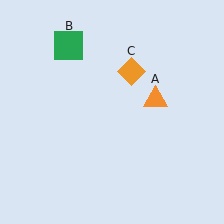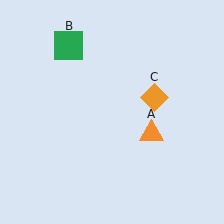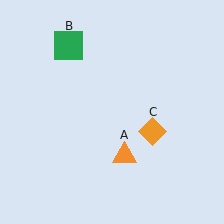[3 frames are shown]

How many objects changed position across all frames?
2 objects changed position: orange triangle (object A), orange diamond (object C).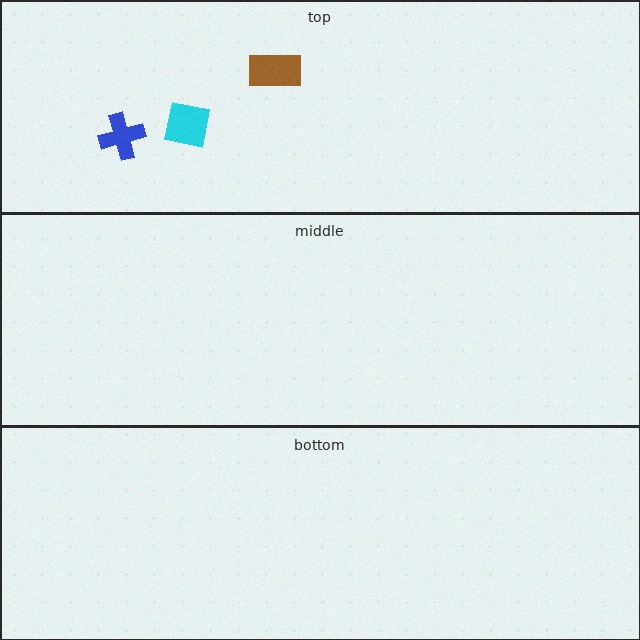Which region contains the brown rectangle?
The top region.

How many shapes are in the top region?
3.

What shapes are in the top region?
The brown rectangle, the cyan square, the blue cross.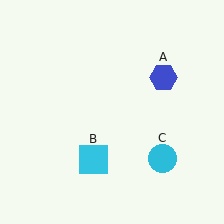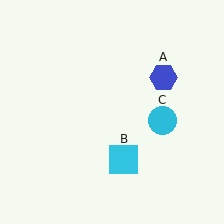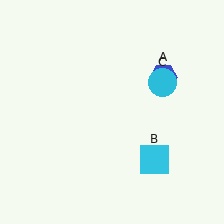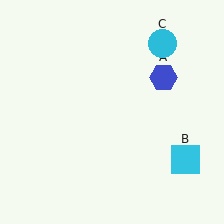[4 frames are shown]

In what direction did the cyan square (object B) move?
The cyan square (object B) moved right.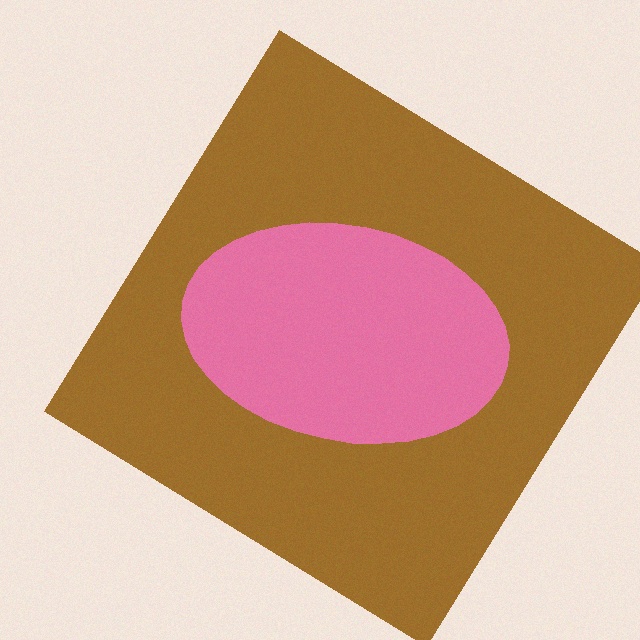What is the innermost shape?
The pink ellipse.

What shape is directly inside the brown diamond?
The pink ellipse.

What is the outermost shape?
The brown diamond.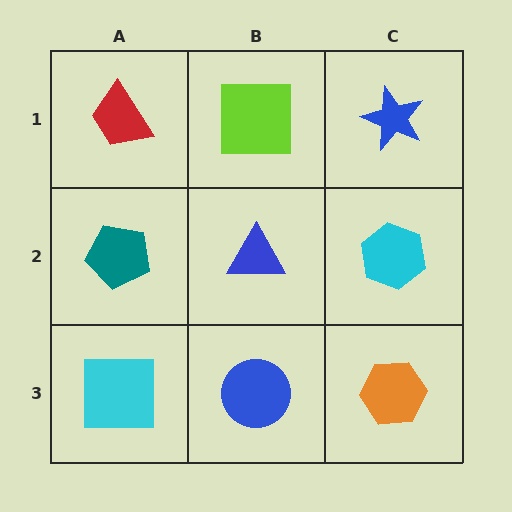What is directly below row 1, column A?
A teal pentagon.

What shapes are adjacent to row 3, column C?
A cyan hexagon (row 2, column C), a blue circle (row 3, column B).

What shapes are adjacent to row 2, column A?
A red trapezoid (row 1, column A), a cyan square (row 3, column A), a blue triangle (row 2, column B).